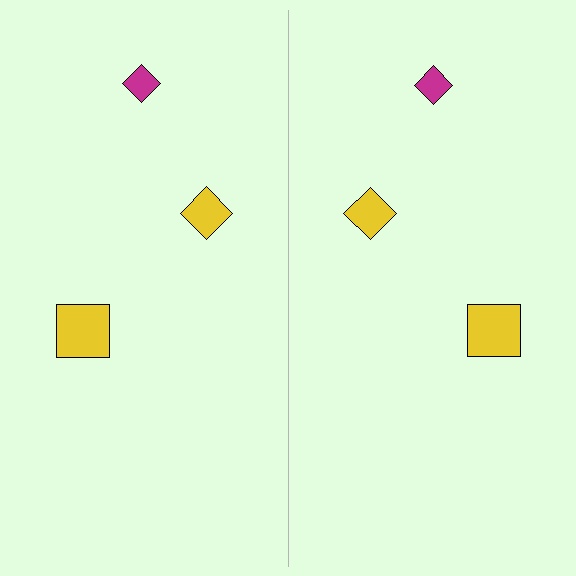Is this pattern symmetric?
Yes, this pattern has bilateral (reflection) symmetry.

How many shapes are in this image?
There are 6 shapes in this image.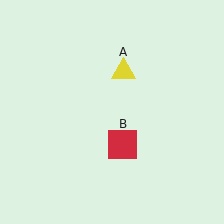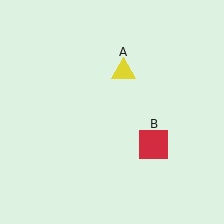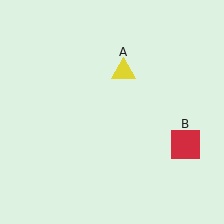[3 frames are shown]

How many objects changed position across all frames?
1 object changed position: red square (object B).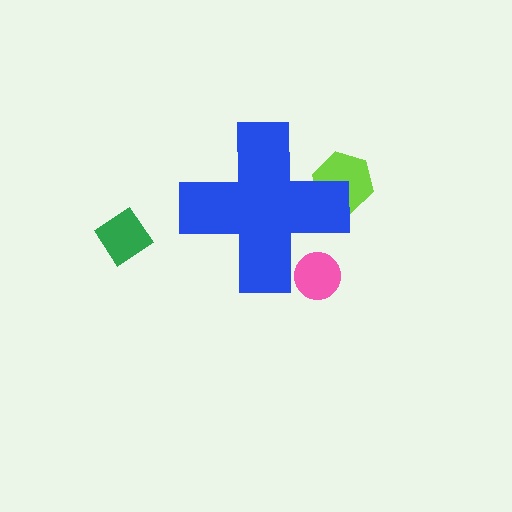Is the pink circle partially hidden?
Yes, the pink circle is partially hidden behind the blue cross.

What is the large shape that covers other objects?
A blue cross.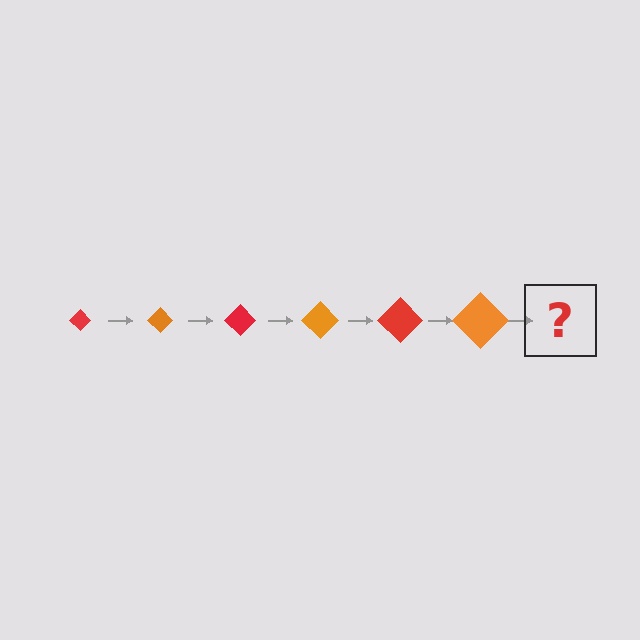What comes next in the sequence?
The next element should be a red diamond, larger than the previous one.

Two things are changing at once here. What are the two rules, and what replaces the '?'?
The two rules are that the diamond grows larger each step and the color cycles through red and orange. The '?' should be a red diamond, larger than the previous one.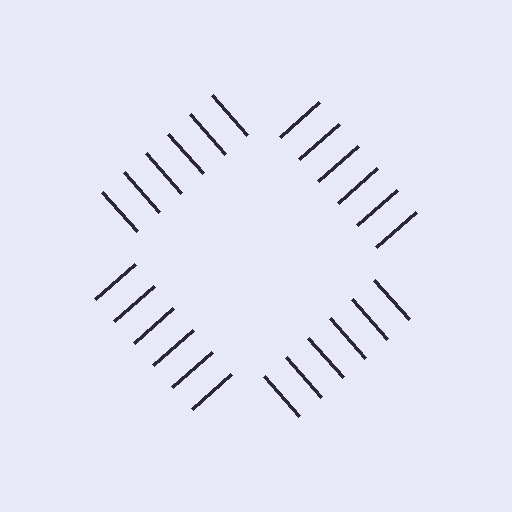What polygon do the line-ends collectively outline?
An illusory square — the line segments terminate on its edges but no continuous stroke is drawn.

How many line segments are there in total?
24 — 6 along each of the 4 edges.